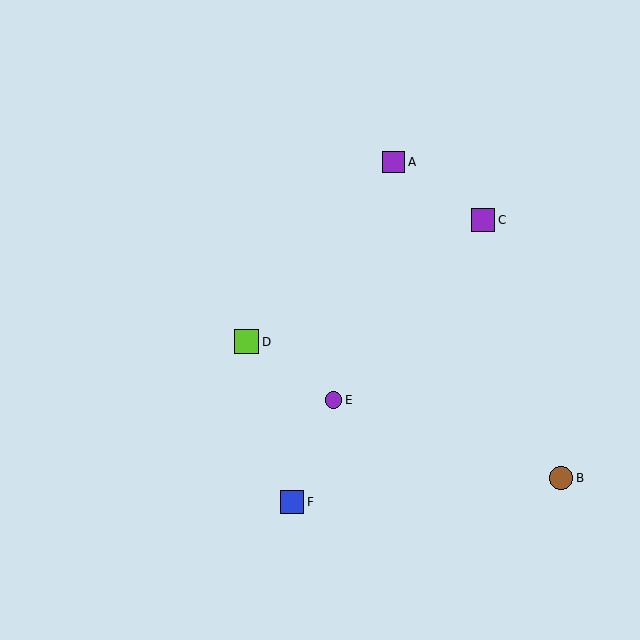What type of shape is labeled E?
Shape E is a purple circle.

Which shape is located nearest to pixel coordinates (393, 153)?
The purple square (labeled A) at (394, 162) is nearest to that location.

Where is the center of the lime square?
The center of the lime square is at (246, 342).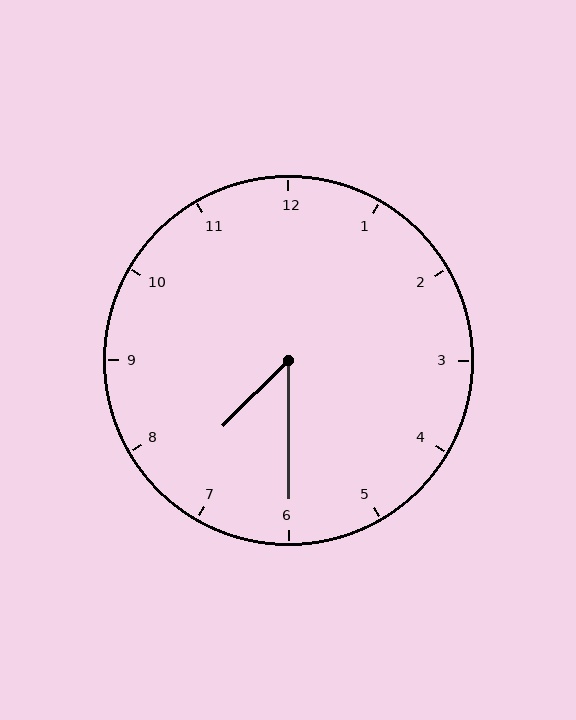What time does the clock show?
7:30.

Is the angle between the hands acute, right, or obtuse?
It is acute.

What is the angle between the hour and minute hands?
Approximately 45 degrees.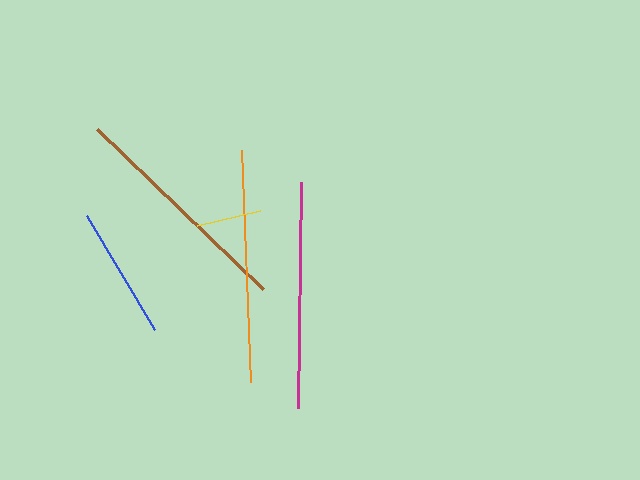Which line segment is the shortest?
The yellow line is the shortest at approximately 65 pixels.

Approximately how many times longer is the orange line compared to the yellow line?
The orange line is approximately 3.6 times the length of the yellow line.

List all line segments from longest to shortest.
From longest to shortest: orange, brown, magenta, blue, yellow.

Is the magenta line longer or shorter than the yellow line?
The magenta line is longer than the yellow line.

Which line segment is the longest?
The orange line is the longest at approximately 232 pixels.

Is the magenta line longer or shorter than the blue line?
The magenta line is longer than the blue line.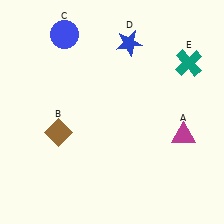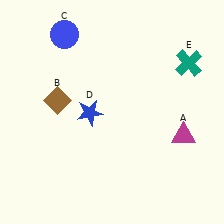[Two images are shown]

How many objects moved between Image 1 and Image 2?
2 objects moved between the two images.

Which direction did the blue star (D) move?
The blue star (D) moved down.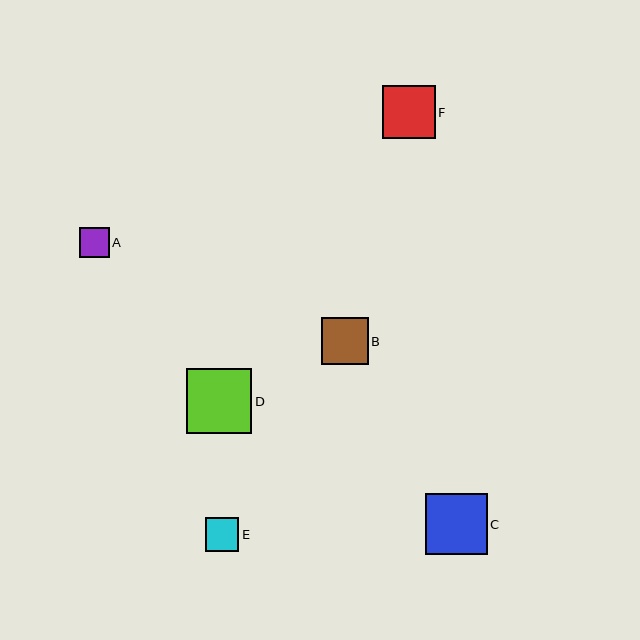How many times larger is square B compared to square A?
Square B is approximately 1.6 times the size of square A.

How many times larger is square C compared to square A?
Square C is approximately 2.0 times the size of square A.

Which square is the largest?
Square D is the largest with a size of approximately 65 pixels.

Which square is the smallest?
Square A is the smallest with a size of approximately 30 pixels.